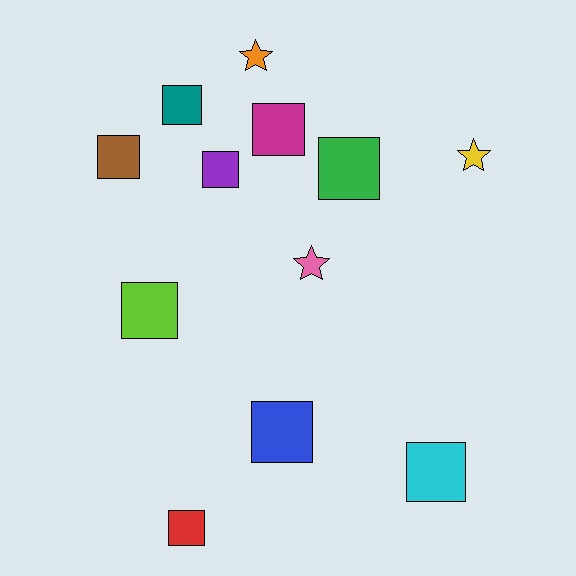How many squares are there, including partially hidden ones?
There are 9 squares.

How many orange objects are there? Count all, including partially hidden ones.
There is 1 orange object.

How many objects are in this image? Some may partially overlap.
There are 12 objects.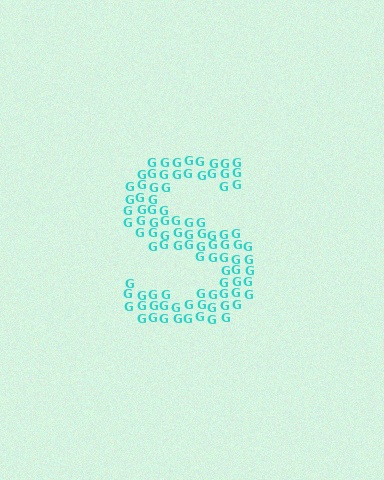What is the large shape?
The large shape is the letter S.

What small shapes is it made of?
It is made of small letter G's.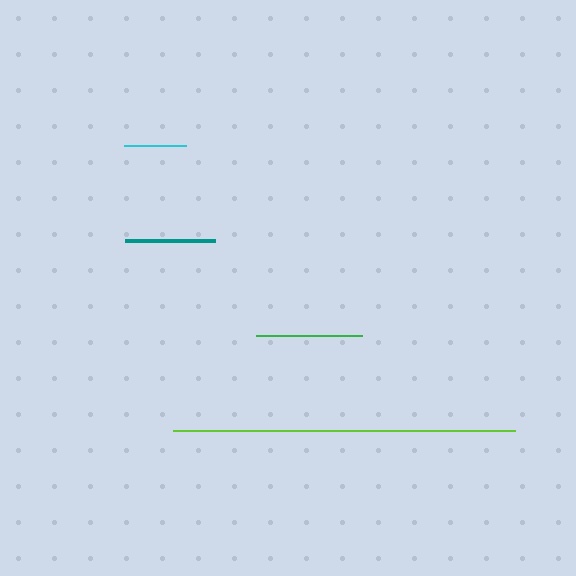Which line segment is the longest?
The lime line is the longest at approximately 342 pixels.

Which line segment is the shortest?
The cyan line is the shortest at approximately 63 pixels.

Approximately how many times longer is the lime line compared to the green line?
The lime line is approximately 3.2 times the length of the green line.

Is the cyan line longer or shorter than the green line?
The green line is longer than the cyan line.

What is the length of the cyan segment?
The cyan segment is approximately 63 pixels long.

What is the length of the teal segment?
The teal segment is approximately 89 pixels long.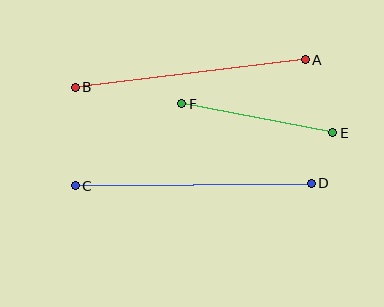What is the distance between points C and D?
The distance is approximately 236 pixels.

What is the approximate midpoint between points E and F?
The midpoint is at approximately (257, 118) pixels.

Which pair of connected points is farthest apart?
Points C and D are farthest apart.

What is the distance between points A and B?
The distance is approximately 232 pixels.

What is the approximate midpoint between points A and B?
The midpoint is at approximately (190, 74) pixels.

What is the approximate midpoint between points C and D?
The midpoint is at approximately (193, 184) pixels.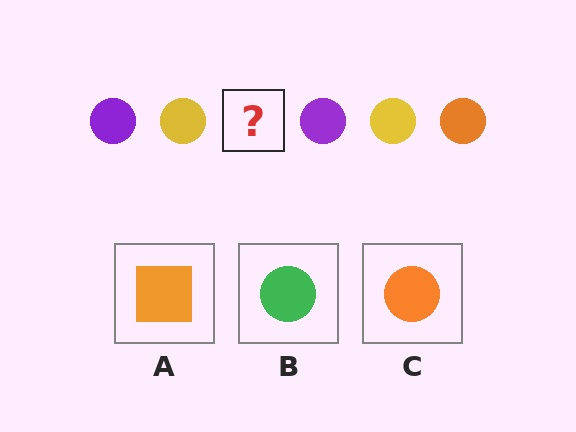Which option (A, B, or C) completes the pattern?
C.